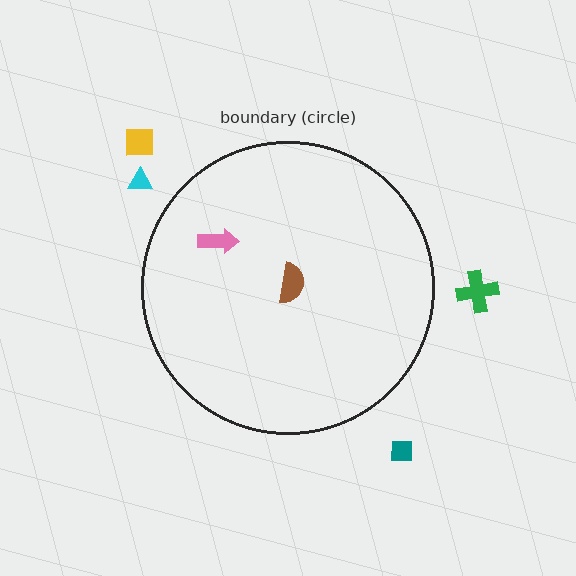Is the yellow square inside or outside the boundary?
Outside.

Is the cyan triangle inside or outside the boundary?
Outside.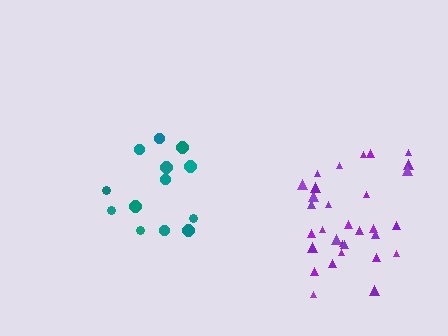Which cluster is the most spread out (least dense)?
Teal.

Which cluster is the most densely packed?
Purple.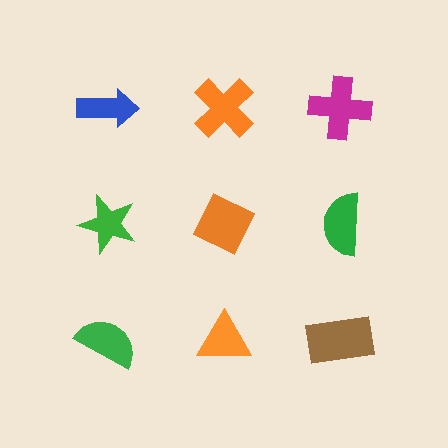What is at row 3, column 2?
An orange triangle.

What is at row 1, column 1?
A blue arrow.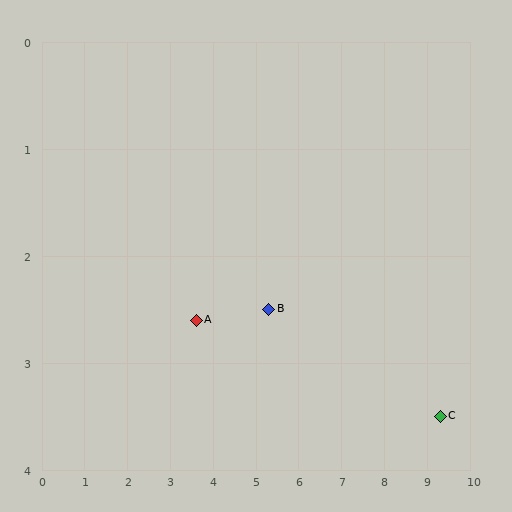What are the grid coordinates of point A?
Point A is at approximately (3.6, 2.6).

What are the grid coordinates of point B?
Point B is at approximately (5.3, 2.5).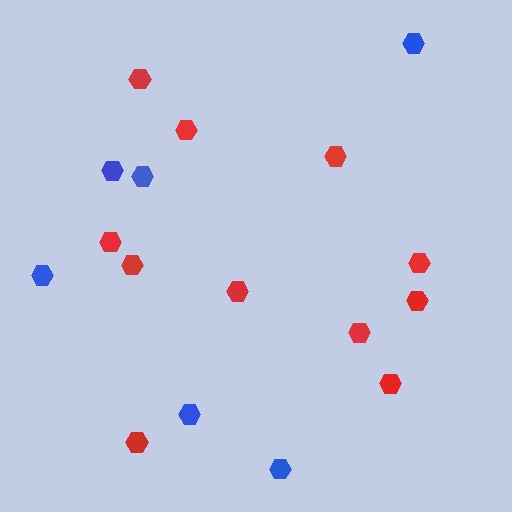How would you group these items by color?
There are 2 groups: one group of red hexagons (11) and one group of blue hexagons (6).